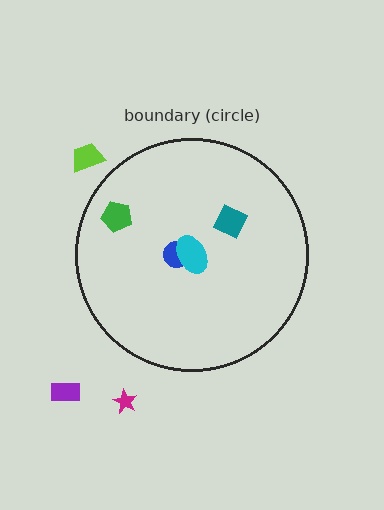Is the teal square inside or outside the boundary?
Inside.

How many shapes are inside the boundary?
4 inside, 3 outside.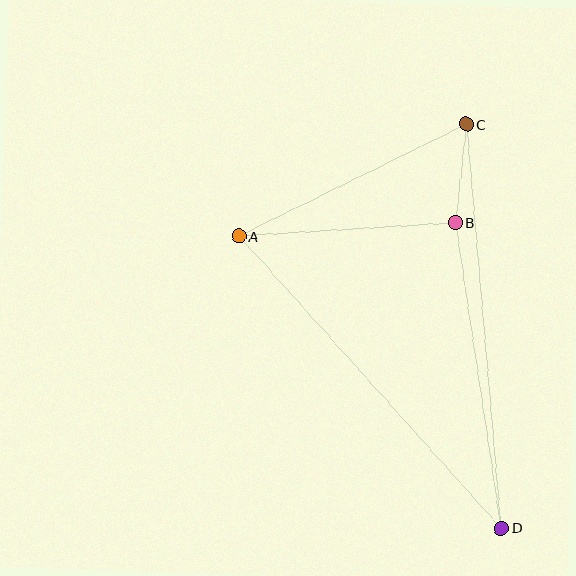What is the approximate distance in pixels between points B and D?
The distance between B and D is approximately 309 pixels.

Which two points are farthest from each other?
Points C and D are farthest from each other.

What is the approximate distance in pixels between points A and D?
The distance between A and D is approximately 392 pixels.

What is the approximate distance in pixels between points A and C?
The distance between A and C is approximately 254 pixels.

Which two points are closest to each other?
Points B and C are closest to each other.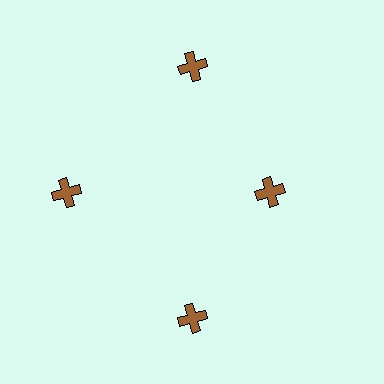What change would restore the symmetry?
The symmetry would be restored by moving it outward, back onto the ring so that all 4 crosses sit at equal angles and equal distance from the center.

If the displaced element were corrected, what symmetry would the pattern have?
It would have 4-fold rotational symmetry — the pattern would map onto itself every 90 degrees.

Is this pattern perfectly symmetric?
No. The 4 brown crosses are arranged in a ring, but one element near the 3 o'clock position is pulled inward toward the center, breaking the 4-fold rotational symmetry.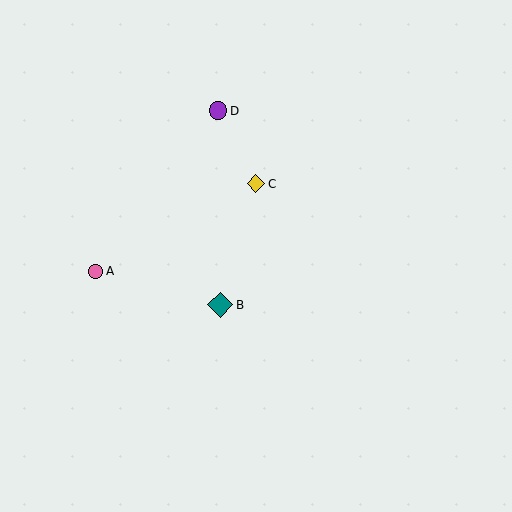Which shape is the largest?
The teal diamond (labeled B) is the largest.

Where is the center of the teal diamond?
The center of the teal diamond is at (220, 305).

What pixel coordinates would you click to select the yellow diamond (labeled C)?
Click at (256, 184) to select the yellow diamond C.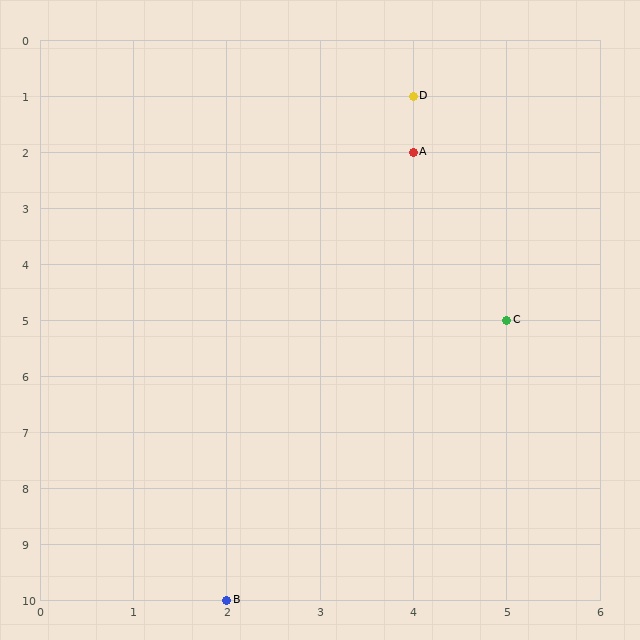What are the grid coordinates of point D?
Point D is at grid coordinates (4, 1).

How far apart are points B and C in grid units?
Points B and C are 3 columns and 5 rows apart (about 5.8 grid units diagonally).